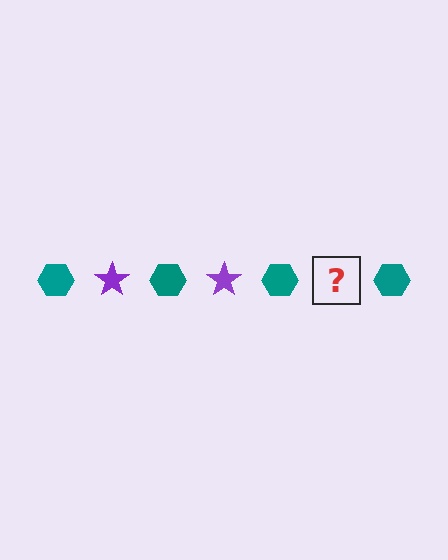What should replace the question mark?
The question mark should be replaced with a purple star.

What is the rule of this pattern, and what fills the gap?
The rule is that the pattern alternates between teal hexagon and purple star. The gap should be filled with a purple star.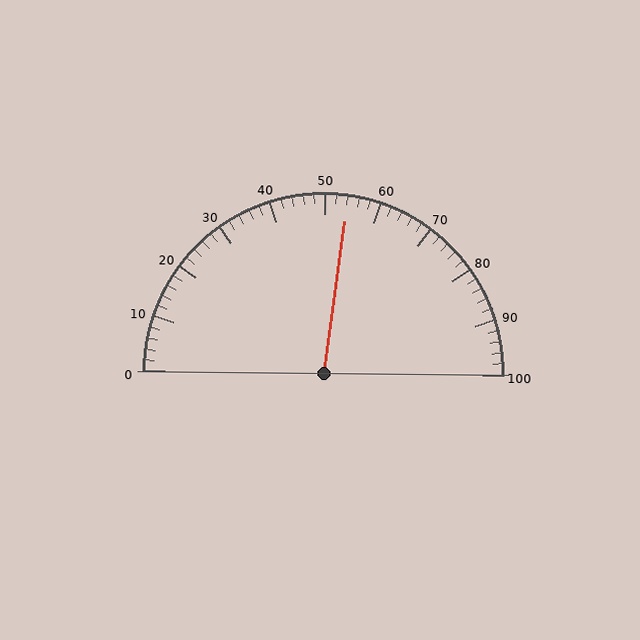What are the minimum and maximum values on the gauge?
The gauge ranges from 0 to 100.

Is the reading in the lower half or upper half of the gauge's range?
The reading is in the upper half of the range (0 to 100).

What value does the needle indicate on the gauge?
The needle indicates approximately 54.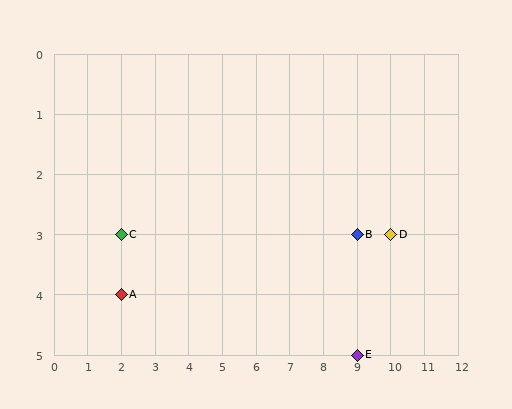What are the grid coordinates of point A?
Point A is at grid coordinates (2, 4).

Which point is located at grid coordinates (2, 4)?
Point A is at (2, 4).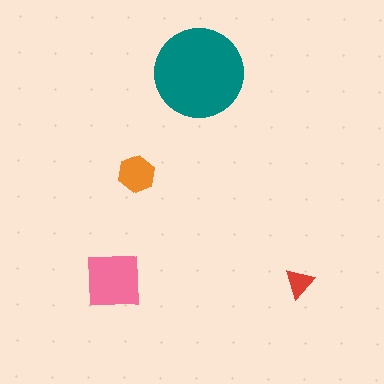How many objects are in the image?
There are 4 objects in the image.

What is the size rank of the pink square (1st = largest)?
2nd.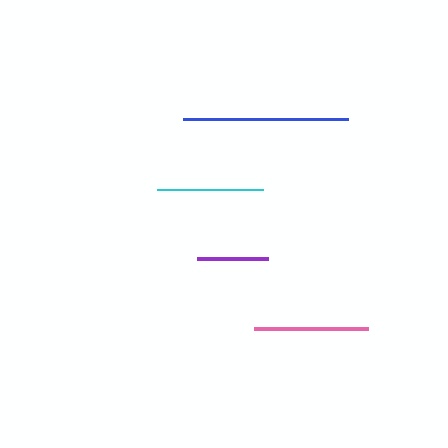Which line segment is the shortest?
The purple line is the shortest at approximately 71 pixels.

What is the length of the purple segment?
The purple segment is approximately 71 pixels long.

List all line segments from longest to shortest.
From longest to shortest: blue, pink, cyan, purple.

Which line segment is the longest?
The blue line is the longest at approximately 166 pixels.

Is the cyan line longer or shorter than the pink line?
The pink line is longer than the cyan line.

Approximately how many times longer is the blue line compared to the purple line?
The blue line is approximately 2.3 times the length of the purple line.